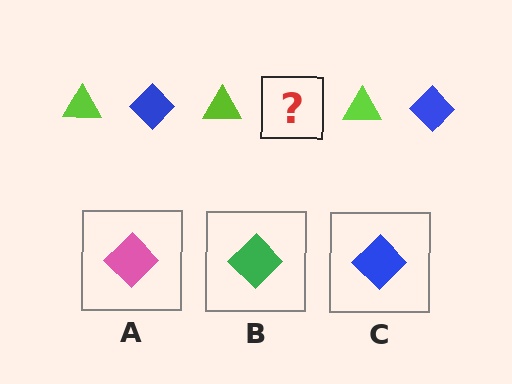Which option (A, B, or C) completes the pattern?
C.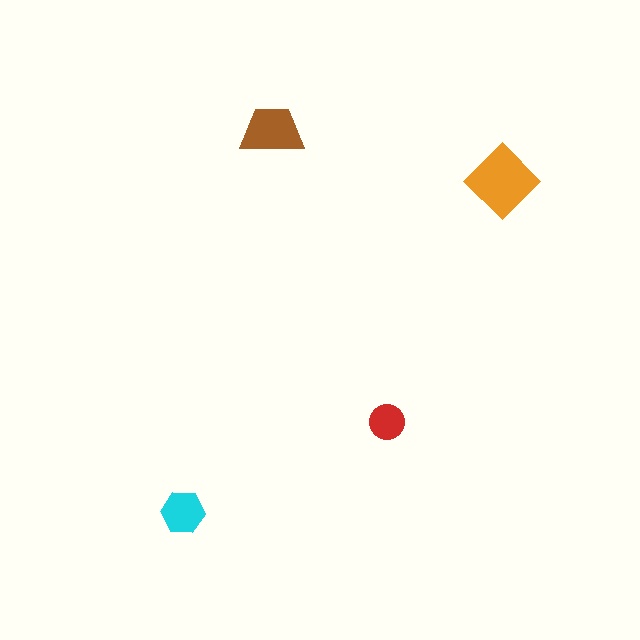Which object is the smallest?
The red circle.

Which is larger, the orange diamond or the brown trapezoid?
The orange diamond.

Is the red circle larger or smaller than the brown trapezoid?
Smaller.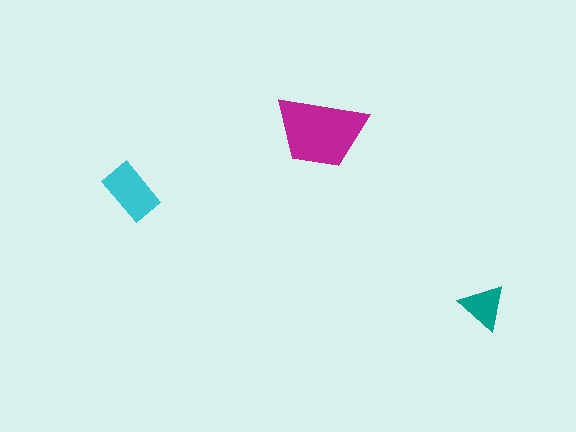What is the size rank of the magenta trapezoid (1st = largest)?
1st.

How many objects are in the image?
There are 3 objects in the image.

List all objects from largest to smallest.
The magenta trapezoid, the cyan rectangle, the teal triangle.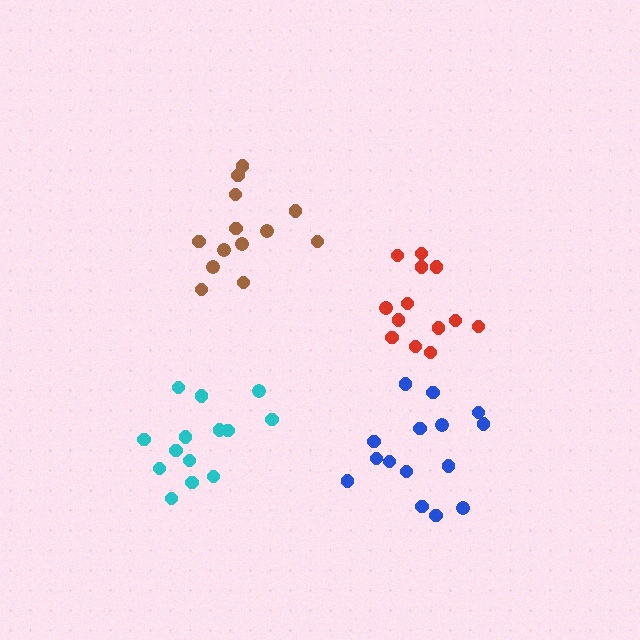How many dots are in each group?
Group 1: 14 dots, Group 2: 13 dots, Group 3: 13 dots, Group 4: 15 dots (55 total).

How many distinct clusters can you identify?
There are 4 distinct clusters.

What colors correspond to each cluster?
The clusters are colored: cyan, red, brown, blue.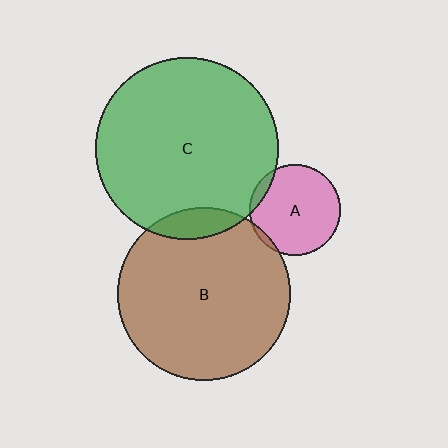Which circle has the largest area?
Circle C (green).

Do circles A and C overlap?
Yes.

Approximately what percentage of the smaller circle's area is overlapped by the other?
Approximately 5%.